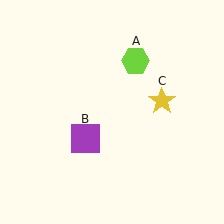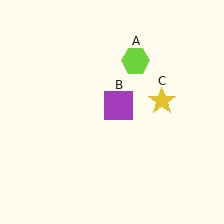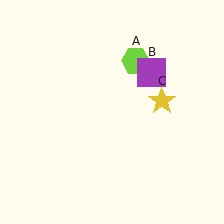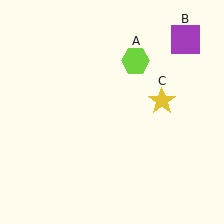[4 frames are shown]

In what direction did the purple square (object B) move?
The purple square (object B) moved up and to the right.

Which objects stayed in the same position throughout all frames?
Lime hexagon (object A) and yellow star (object C) remained stationary.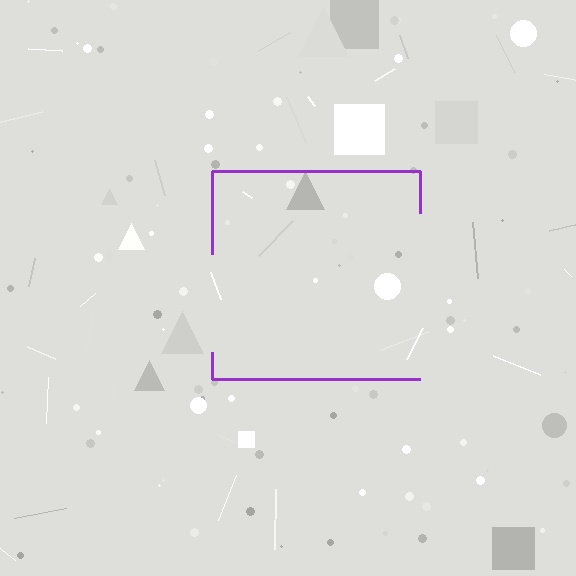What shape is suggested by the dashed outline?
The dashed outline suggests a square.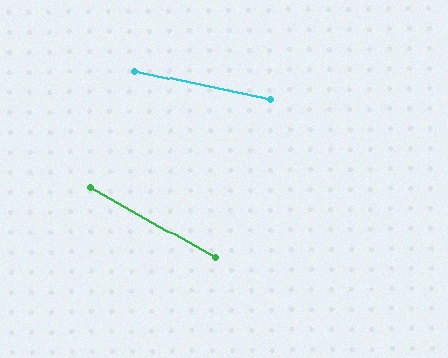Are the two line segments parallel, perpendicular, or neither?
Neither parallel nor perpendicular — they differ by about 18°.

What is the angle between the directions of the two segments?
Approximately 18 degrees.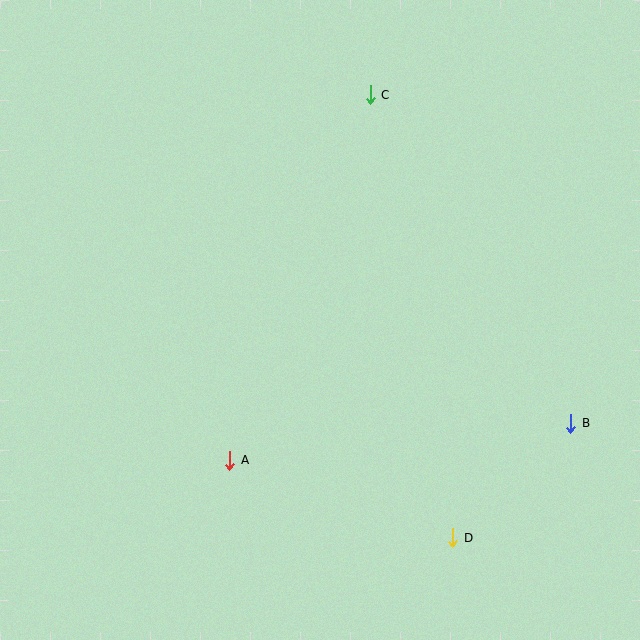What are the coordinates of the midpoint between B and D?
The midpoint between B and D is at (512, 480).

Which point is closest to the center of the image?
Point A at (230, 460) is closest to the center.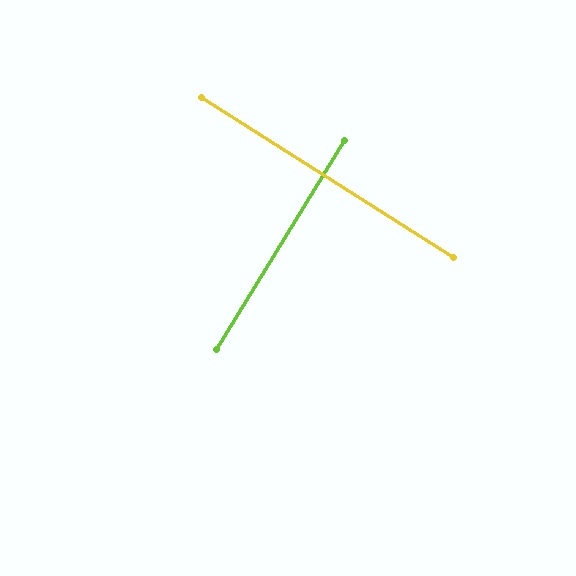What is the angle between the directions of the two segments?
Approximately 89 degrees.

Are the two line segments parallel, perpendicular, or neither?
Perpendicular — they meet at approximately 89°.